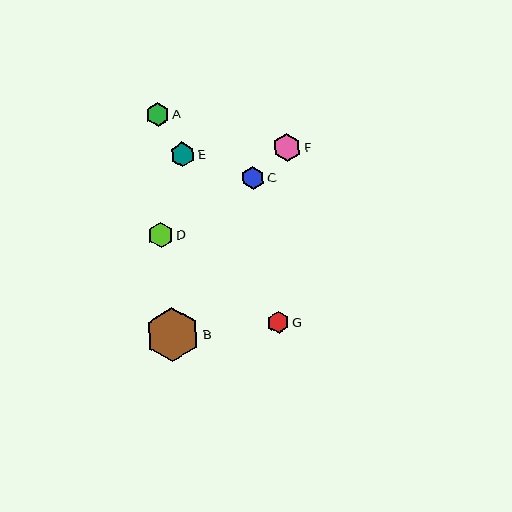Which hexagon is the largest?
Hexagon B is the largest with a size of approximately 54 pixels.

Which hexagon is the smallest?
Hexagon G is the smallest with a size of approximately 22 pixels.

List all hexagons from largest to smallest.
From largest to smallest: B, F, D, E, C, A, G.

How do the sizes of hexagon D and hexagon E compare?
Hexagon D and hexagon E are approximately the same size.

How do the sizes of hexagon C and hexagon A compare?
Hexagon C and hexagon A are approximately the same size.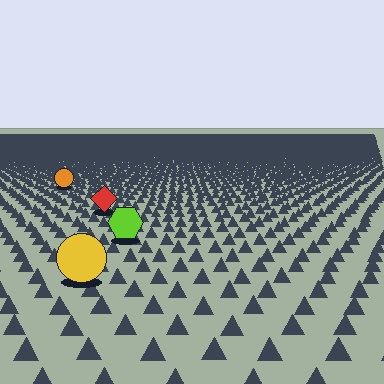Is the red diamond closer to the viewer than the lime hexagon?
No. The lime hexagon is closer — you can tell from the texture gradient: the ground texture is coarser near it.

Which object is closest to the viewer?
The yellow circle is closest. The texture marks near it are larger and more spread out.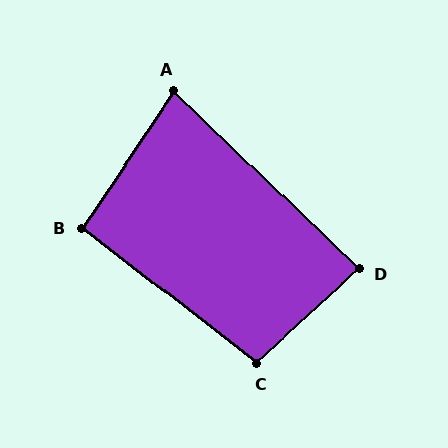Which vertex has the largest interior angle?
C, at approximately 100 degrees.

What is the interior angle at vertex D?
Approximately 86 degrees (approximately right).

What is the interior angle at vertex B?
Approximately 94 degrees (approximately right).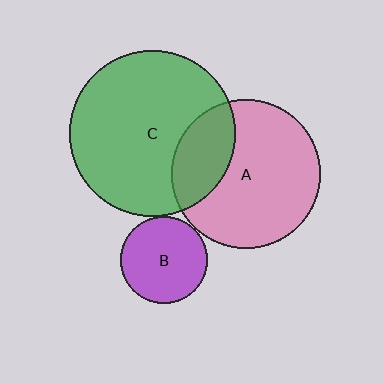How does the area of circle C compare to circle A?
Approximately 1.2 times.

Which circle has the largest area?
Circle C (green).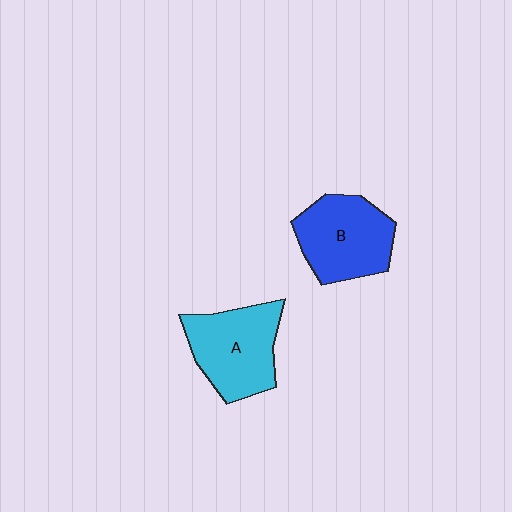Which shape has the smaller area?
Shape B (blue).